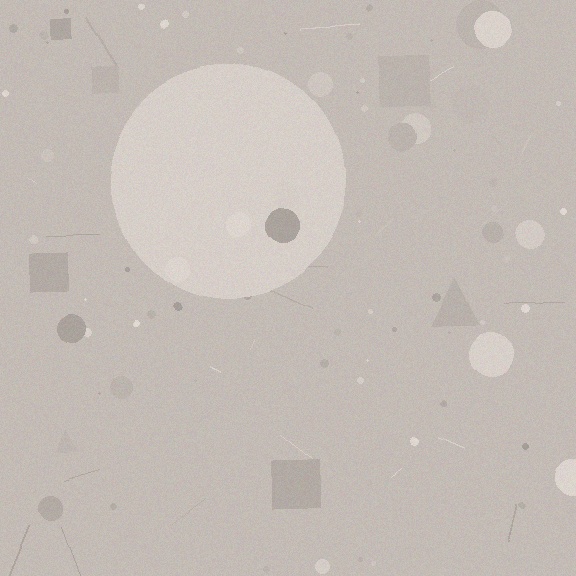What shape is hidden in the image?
A circle is hidden in the image.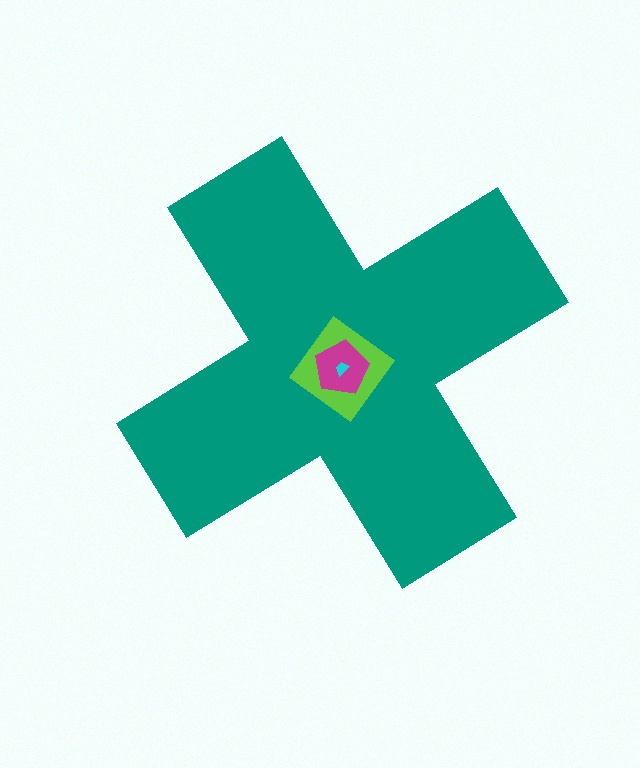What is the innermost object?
The cyan trapezoid.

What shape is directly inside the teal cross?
The lime diamond.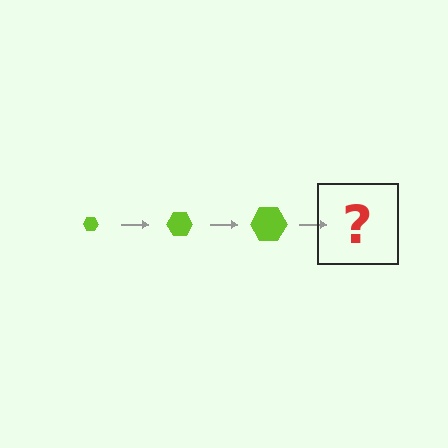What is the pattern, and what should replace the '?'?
The pattern is that the hexagon gets progressively larger each step. The '?' should be a lime hexagon, larger than the previous one.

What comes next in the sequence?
The next element should be a lime hexagon, larger than the previous one.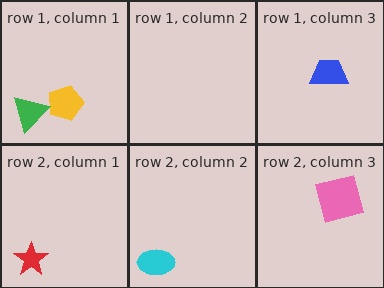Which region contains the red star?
The row 2, column 1 region.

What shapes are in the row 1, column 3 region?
The blue trapezoid.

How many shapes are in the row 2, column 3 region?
1.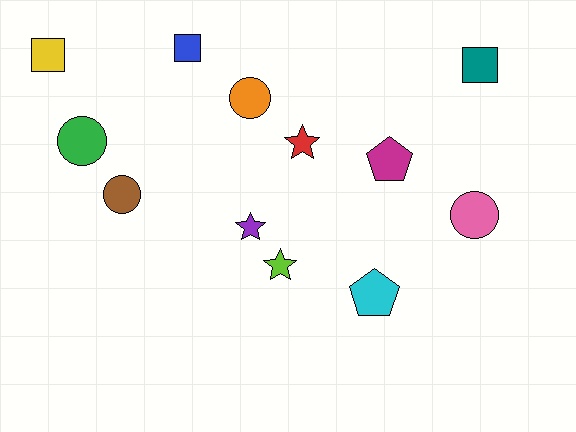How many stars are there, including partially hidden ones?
There are 3 stars.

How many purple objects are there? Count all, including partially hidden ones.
There is 1 purple object.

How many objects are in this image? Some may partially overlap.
There are 12 objects.